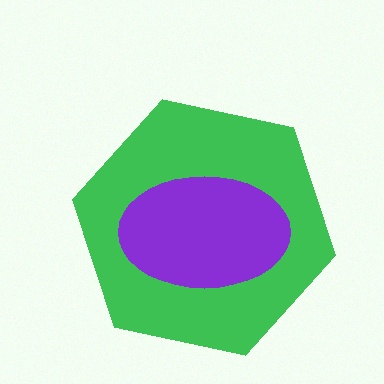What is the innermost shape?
The purple ellipse.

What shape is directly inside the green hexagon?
The purple ellipse.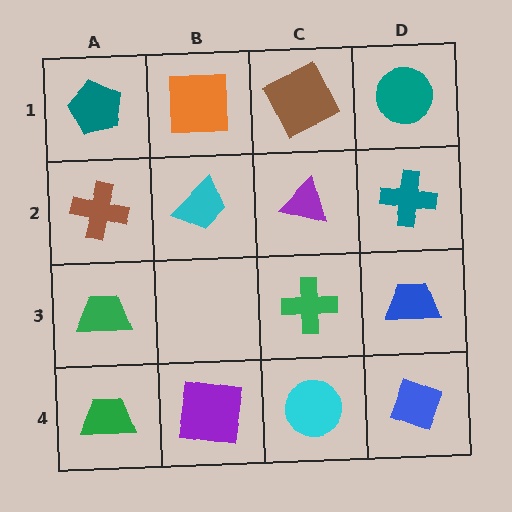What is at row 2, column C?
A purple triangle.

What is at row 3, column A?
A green trapezoid.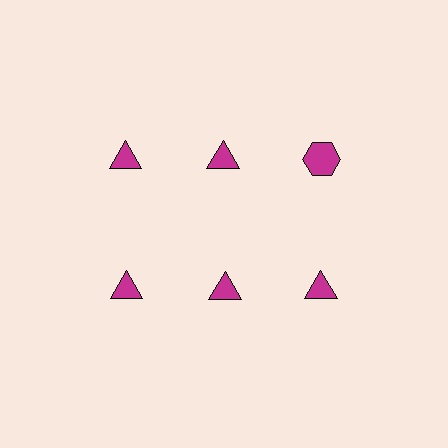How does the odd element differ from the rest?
It has a different shape: hexagon instead of triangle.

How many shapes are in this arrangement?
There are 6 shapes arranged in a grid pattern.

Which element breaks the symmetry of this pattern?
The magenta hexagon in the top row, center column breaks the symmetry. All other shapes are magenta triangles.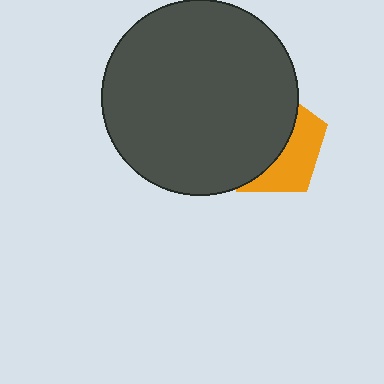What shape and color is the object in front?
The object in front is a dark gray circle.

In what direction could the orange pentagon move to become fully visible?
The orange pentagon could move right. That would shift it out from behind the dark gray circle entirely.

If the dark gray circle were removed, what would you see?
You would see the complete orange pentagon.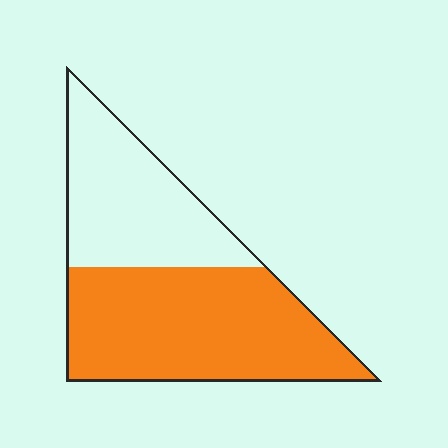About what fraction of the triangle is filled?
About three fifths (3/5).